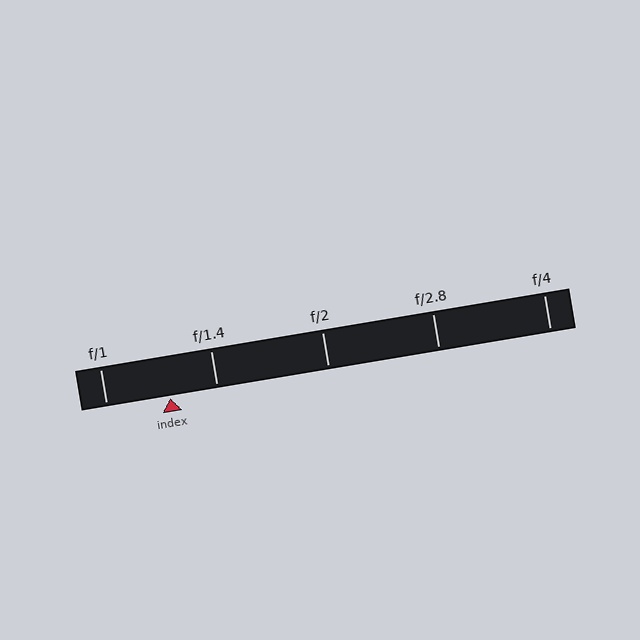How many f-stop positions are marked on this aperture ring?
There are 5 f-stop positions marked.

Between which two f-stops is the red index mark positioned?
The index mark is between f/1 and f/1.4.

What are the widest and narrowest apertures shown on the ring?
The widest aperture shown is f/1 and the narrowest is f/4.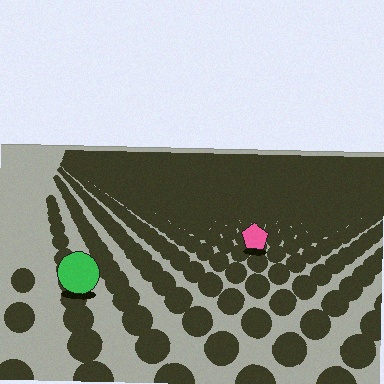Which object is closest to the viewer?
The green circle is closest. The texture marks near it are larger and more spread out.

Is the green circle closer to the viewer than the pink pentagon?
Yes. The green circle is closer — you can tell from the texture gradient: the ground texture is coarser near it.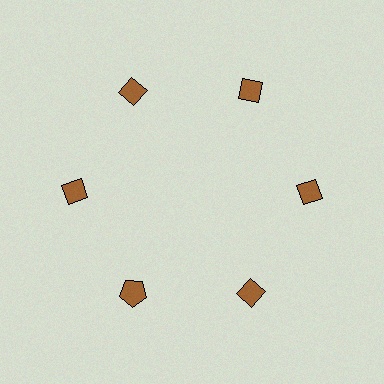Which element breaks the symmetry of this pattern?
The brown pentagon at roughly the 7 o'clock position breaks the symmetry. All other shapes are brown diamonds.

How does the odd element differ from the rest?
It has a different shape: pentagon instead of diamond.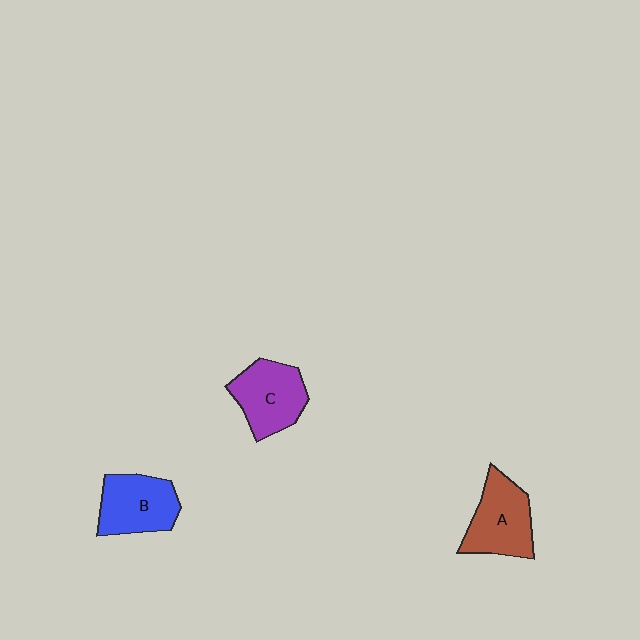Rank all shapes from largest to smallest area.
From largest to smallest: A (brown), C (purple), B (blue).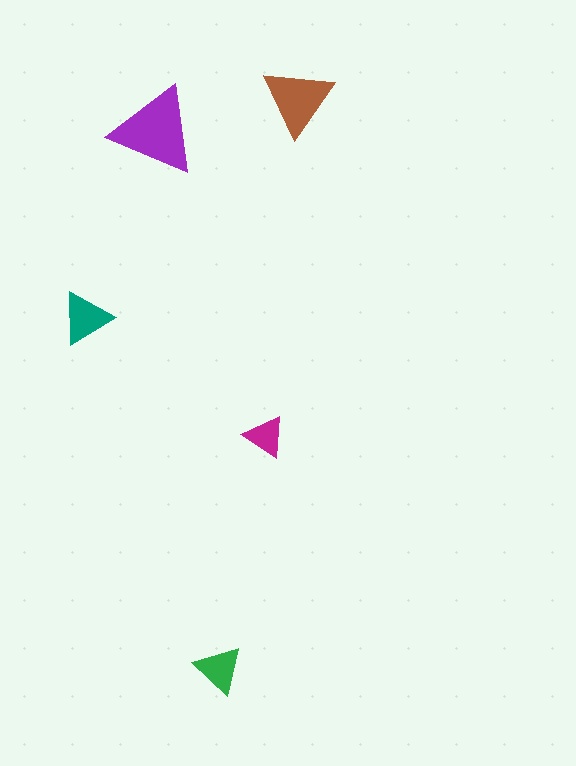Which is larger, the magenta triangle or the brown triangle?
The brown one.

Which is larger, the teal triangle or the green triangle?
The teal one.